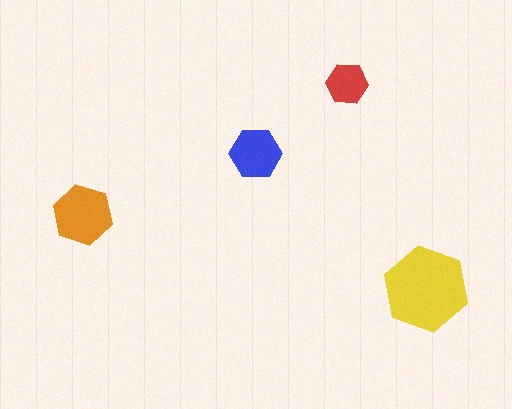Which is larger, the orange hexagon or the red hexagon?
The orange one.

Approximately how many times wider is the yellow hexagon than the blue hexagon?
About 1.5 times wider.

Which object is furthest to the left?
The orange hexagon is leftmost.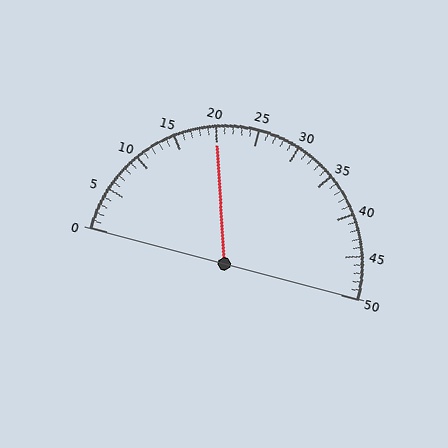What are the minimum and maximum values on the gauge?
The gauge ranges from 0 to 50.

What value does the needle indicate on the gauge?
The needle indicates approximately 20.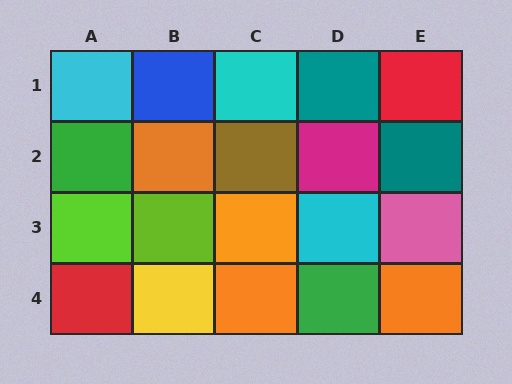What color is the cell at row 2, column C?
Brown.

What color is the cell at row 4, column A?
Red.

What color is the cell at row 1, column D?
Teal.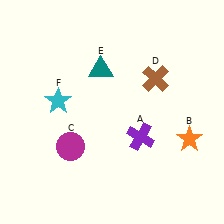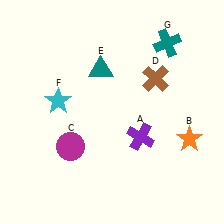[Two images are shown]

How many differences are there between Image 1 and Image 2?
There is 1 difference between the two images.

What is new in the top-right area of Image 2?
A teal cross (G) was added in the top-right area of Image 2.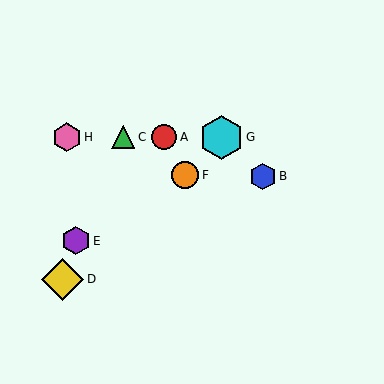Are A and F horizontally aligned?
No, A is at y≈137 and F is at y≈175.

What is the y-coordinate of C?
Object C is at y≈137.